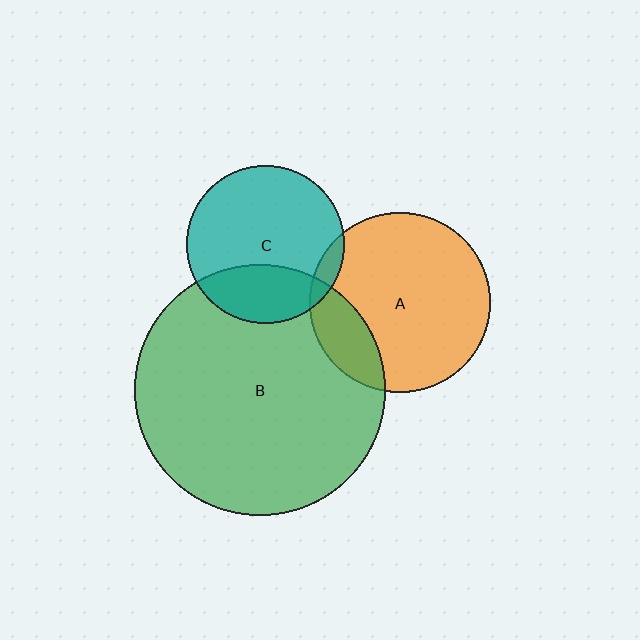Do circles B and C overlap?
Yes.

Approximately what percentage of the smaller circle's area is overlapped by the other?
Approximately 30%.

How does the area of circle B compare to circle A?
Approximately 1.9 times.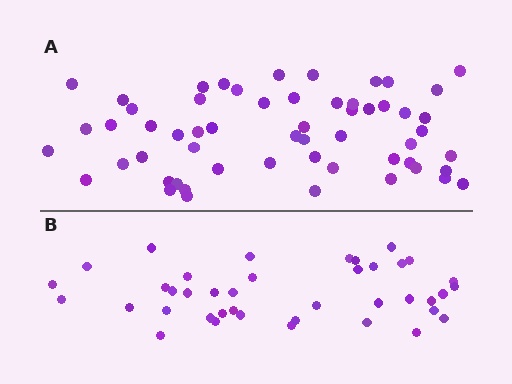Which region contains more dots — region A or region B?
Region A (the top region) has more dots.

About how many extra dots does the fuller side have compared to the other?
Region A has approximately 15 more dots than region B.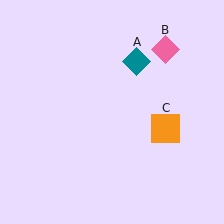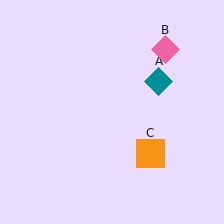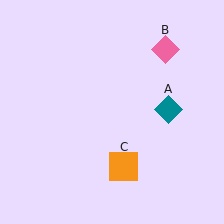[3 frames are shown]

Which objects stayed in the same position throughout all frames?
Pink diamond (object B) remained stationary.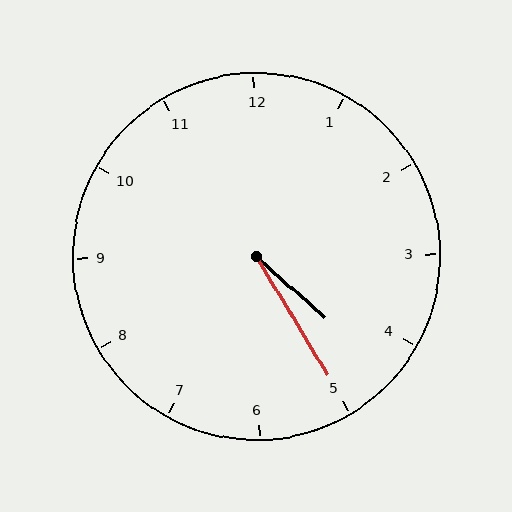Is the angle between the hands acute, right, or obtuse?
It is acute.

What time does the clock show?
4:25.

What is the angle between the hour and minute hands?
Approximately 18 degrees.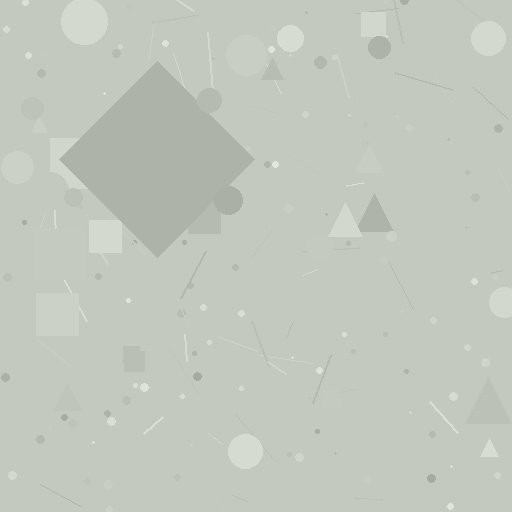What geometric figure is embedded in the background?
A diamond is embedded in the background.